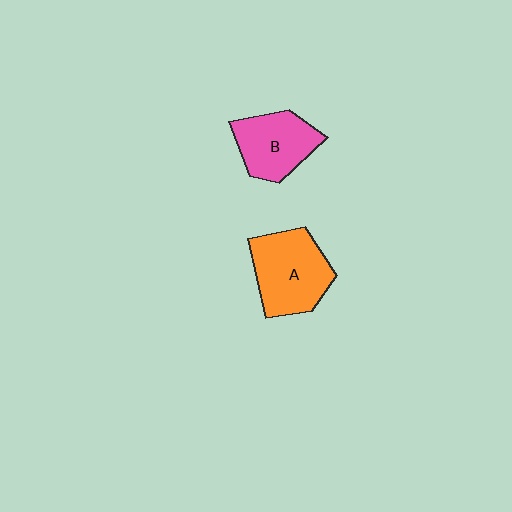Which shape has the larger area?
Shape A (orange).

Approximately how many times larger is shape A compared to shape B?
Approximately 1.2 times.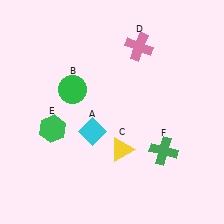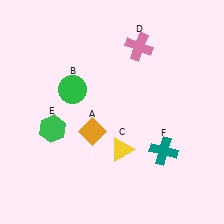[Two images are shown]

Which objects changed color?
A changed from cyan to orange. F changed from green to teal.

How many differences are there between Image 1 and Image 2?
There are 2 differences between the two images.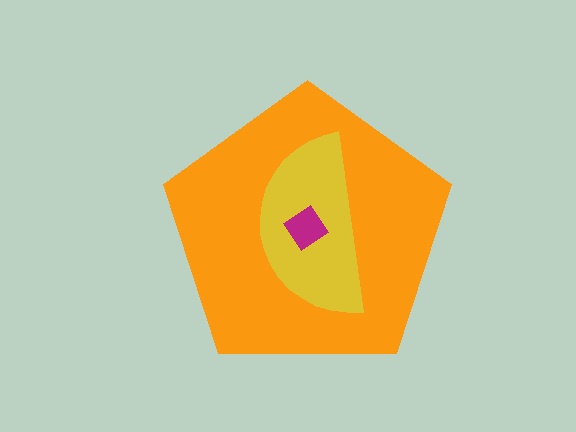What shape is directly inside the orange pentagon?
The yellow semicircle.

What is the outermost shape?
The orange pentagon.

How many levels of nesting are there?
3.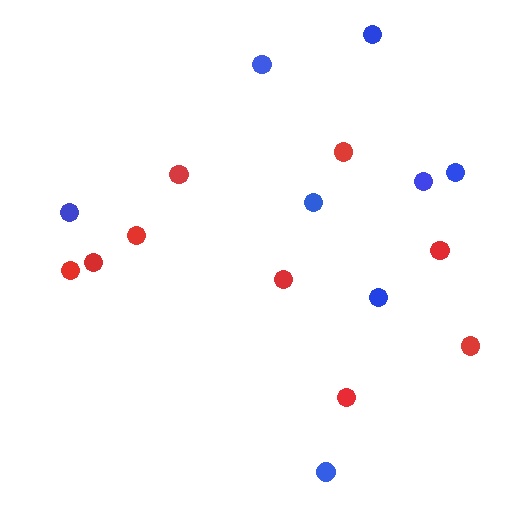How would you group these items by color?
There are 2 groups: one group of red circles (9) and one group of blue circles (8).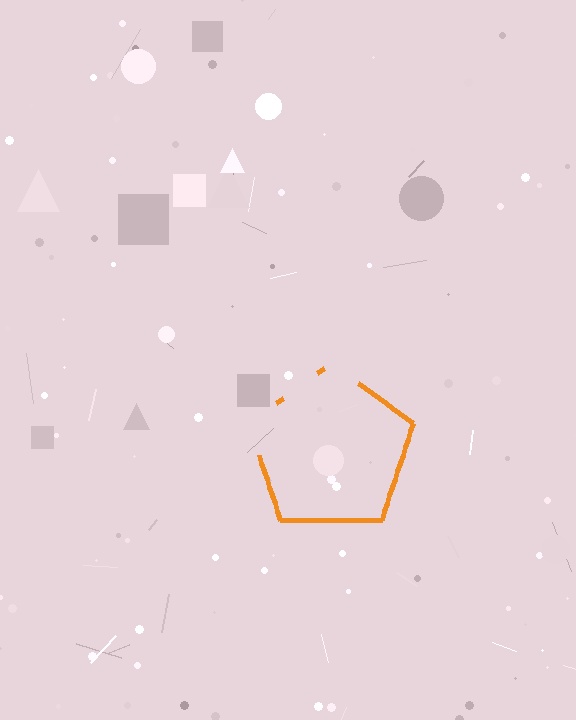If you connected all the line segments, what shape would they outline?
They would outline a pentagon.